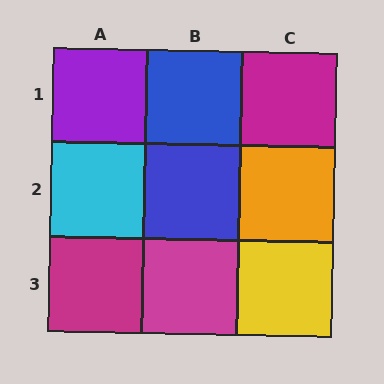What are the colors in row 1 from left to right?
Purple, blue, magenta.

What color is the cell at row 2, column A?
Cyan.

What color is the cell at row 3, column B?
Magenta.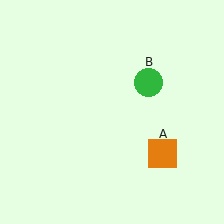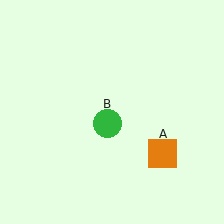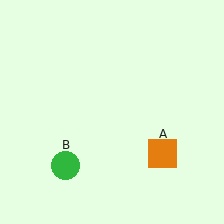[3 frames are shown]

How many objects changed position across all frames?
1 object changed position: green circle (object B).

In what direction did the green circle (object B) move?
The green circle (object B) moved down and to the left.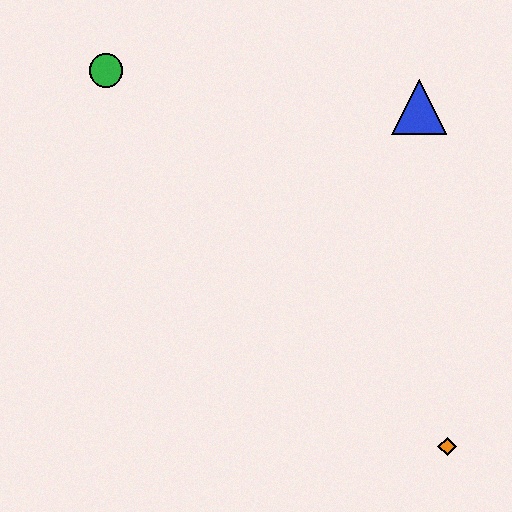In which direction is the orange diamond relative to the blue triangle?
The orange diamond is below the blue triangle.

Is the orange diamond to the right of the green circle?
Yes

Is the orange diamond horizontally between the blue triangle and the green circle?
No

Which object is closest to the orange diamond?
The blue triangle is closest to the orange diamond.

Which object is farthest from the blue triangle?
The orange diamond is farthest from the blue triangle.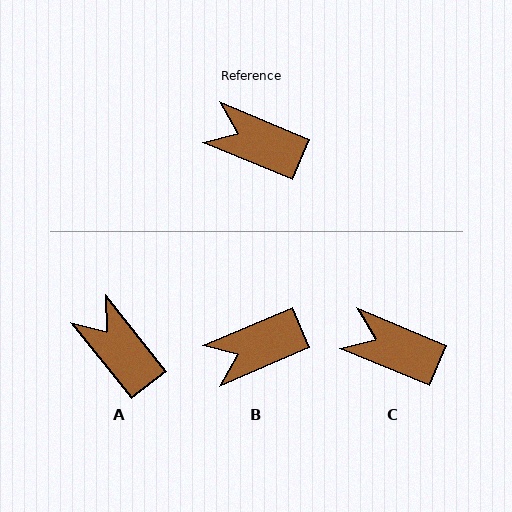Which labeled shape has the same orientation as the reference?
C.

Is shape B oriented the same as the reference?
No, it is off by about 46 degrees.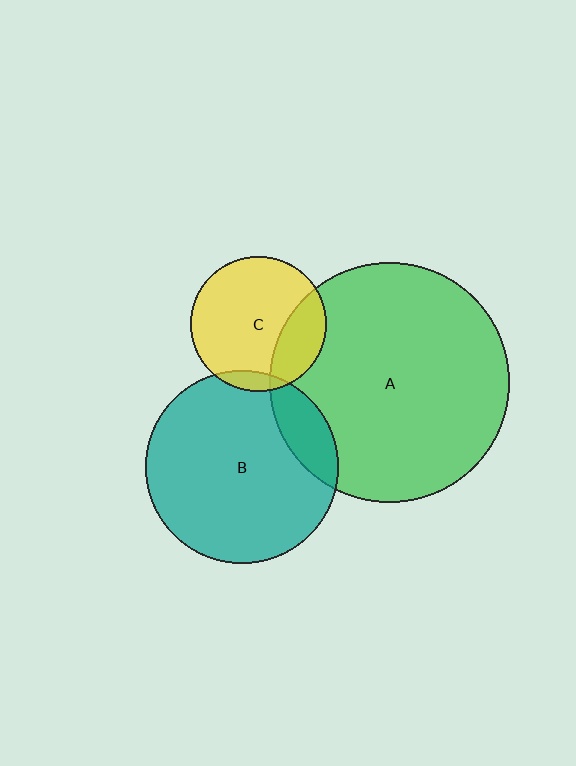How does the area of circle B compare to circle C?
Approximately 2.0 times.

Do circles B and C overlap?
Yes.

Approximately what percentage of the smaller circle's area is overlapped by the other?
Approximately 5%.